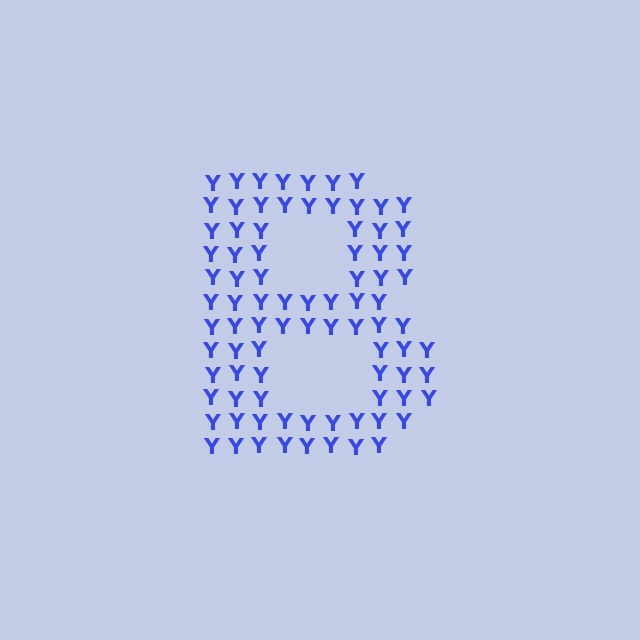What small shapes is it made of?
It is made of small letter Y's.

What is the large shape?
The large shape is the letter B.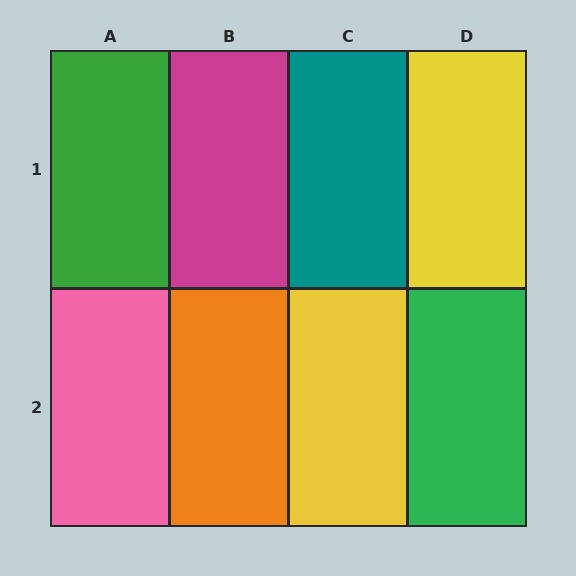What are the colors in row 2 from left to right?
Pink, orange, yellow, green.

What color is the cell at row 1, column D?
Yellow.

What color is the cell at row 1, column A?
Green.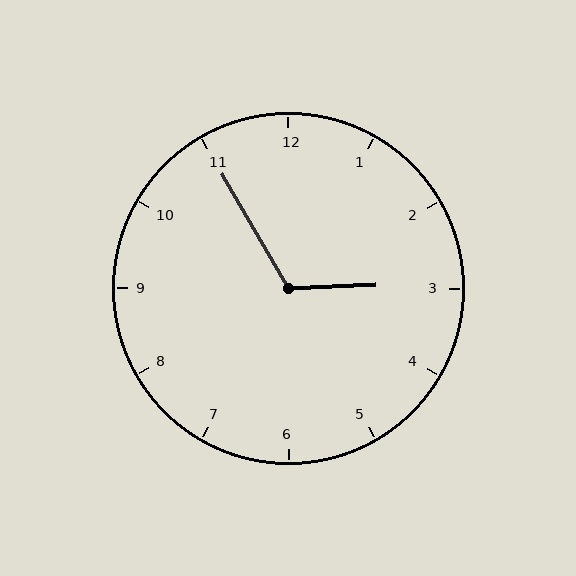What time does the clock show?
2:55.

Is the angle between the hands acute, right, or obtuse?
It is obtuse.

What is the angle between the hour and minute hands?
Approximately 118 degrees.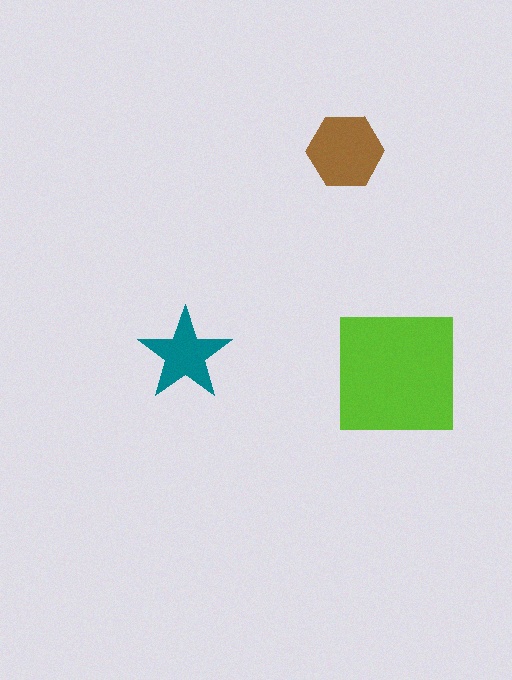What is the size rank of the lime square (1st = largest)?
1st.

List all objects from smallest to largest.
The teal star, the brown hexagon, the lime square.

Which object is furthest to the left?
The teal star is leftmost.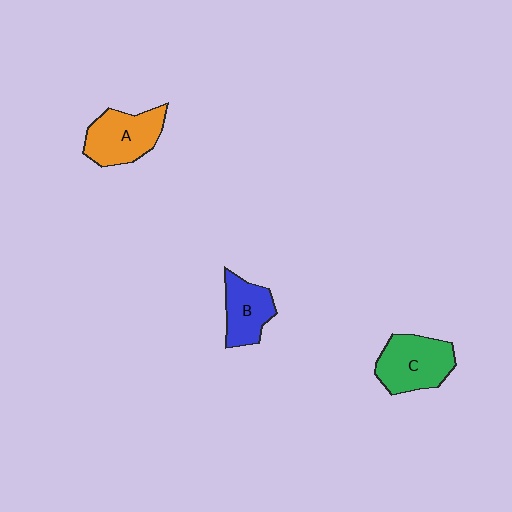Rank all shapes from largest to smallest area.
From largest to smallest: C (green), A (orange), B (blue).